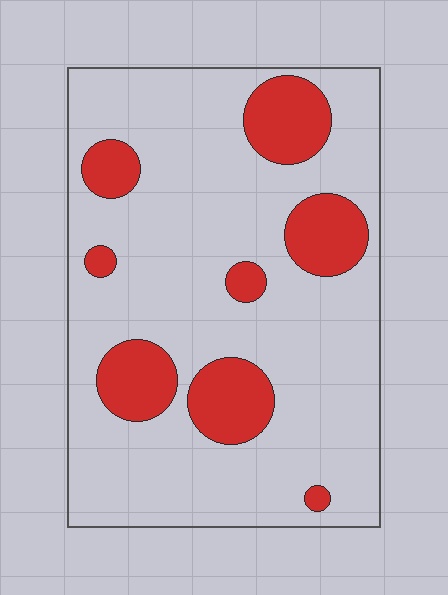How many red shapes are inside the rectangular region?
8.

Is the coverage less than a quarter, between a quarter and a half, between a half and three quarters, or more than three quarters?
Less than a quarter.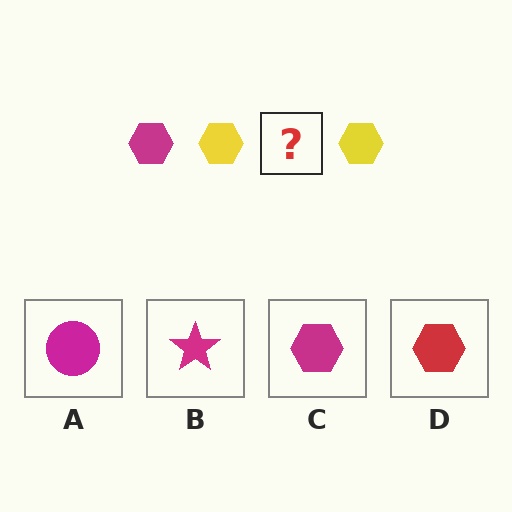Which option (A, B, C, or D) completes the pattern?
C.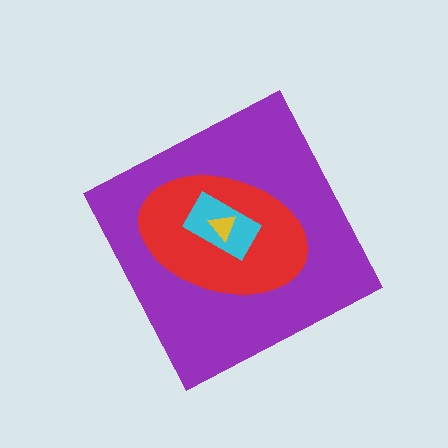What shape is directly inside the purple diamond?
The red ellipse.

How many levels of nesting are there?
4.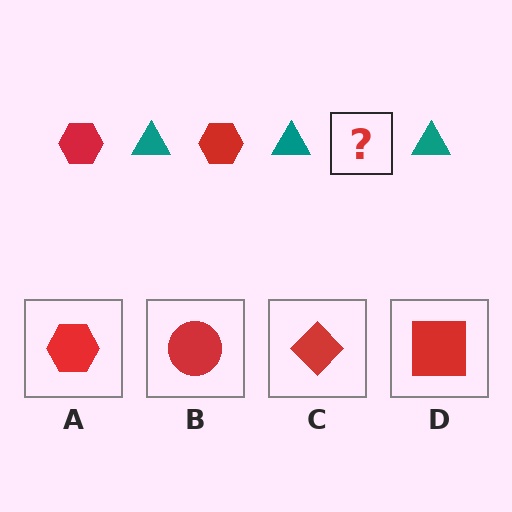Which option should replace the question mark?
Option A.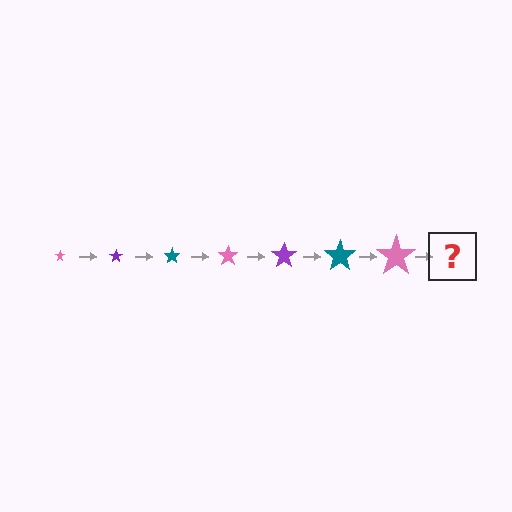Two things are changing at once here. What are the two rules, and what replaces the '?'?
The two rules are that the star grows larger each step and the color cycles through pink, purple, and teal. The '?' should be a purple star, larger than the previous one.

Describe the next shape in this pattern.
It should be a purple star, larger than the previous one.